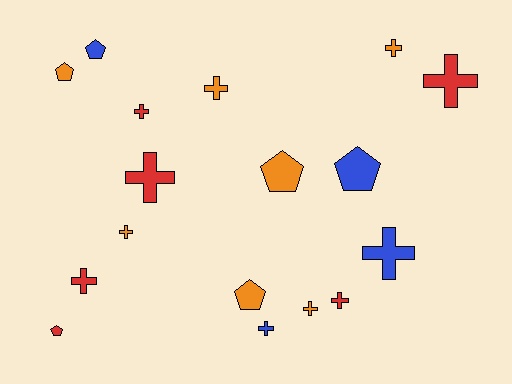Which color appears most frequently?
Orange, with 7 objects.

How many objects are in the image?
There are 17 objects.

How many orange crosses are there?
There are 4 orange crosses.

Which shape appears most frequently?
Cross, with 11 objects.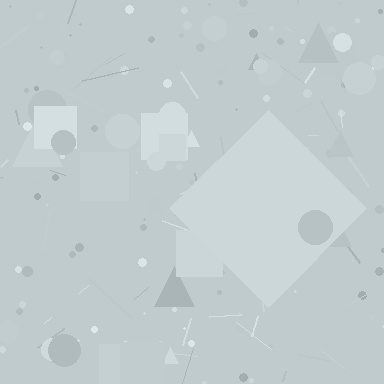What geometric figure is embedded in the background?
A diamond is embedded in the background.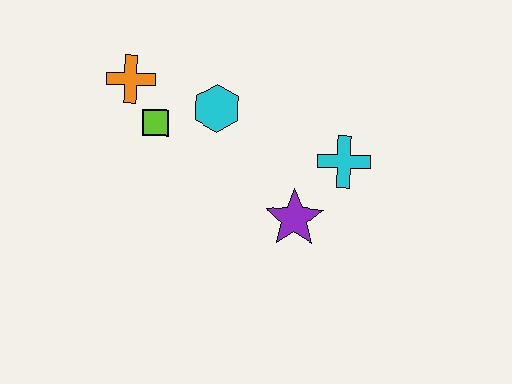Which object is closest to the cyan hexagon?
The lime square is closest to the cyan hexagon.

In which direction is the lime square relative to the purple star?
The lime square is to the left of the purple star.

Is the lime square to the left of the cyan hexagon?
Yes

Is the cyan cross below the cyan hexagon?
Yes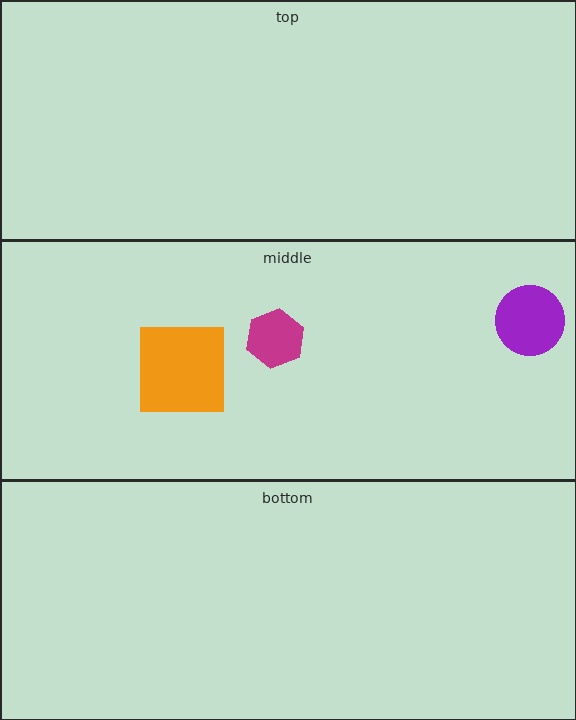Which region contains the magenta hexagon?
The middle region.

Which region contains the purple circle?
The middle region.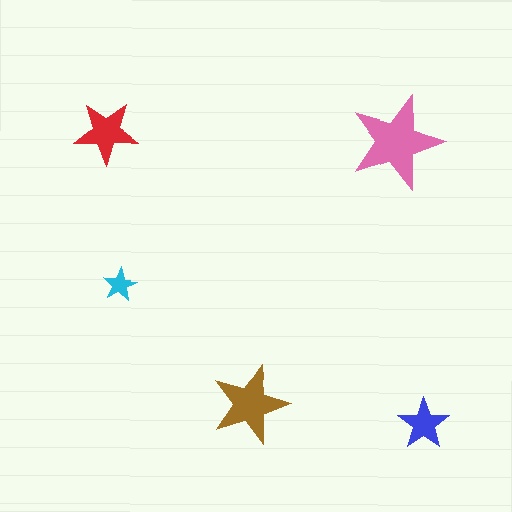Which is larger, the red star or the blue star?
The red one.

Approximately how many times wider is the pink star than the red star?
About 1.5 times wider.